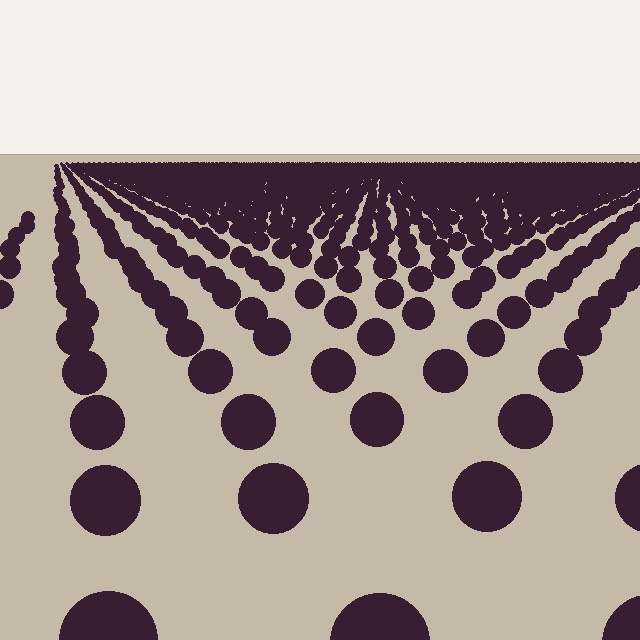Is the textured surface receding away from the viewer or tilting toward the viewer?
The surface is receding away from the viewer. Texture elements get smaller and denser toward the top.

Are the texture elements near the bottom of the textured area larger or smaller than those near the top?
Larger. Near the bottom, elements are closer to the viewer and appear at a bigger on-screen size.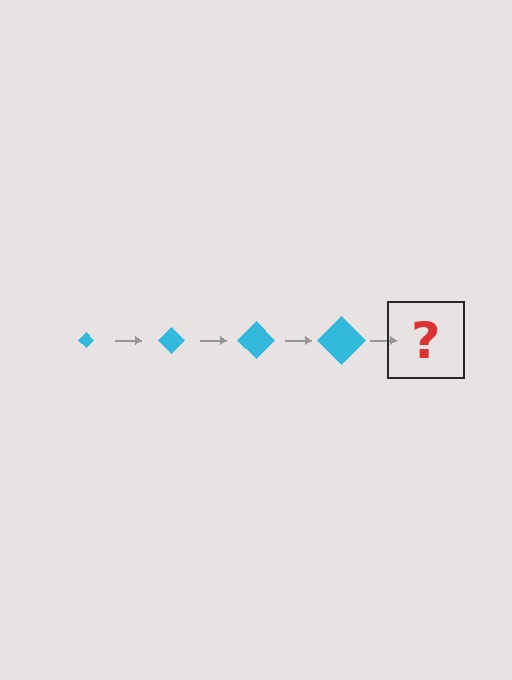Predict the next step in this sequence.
The next step is a cyan diamond, larger than the previous one.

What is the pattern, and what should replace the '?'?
The pattern is that the diamond gets progressively larger each step. The '?' should be a cyan diamond, larger than the previous one.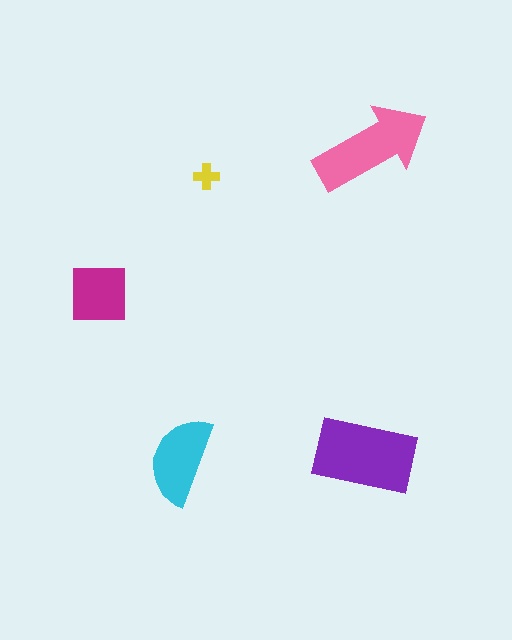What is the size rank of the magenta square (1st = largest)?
4th.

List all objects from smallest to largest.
The yellow cross, the magenta square, the cyan semicircle, the pink arrow, the purple rectangle.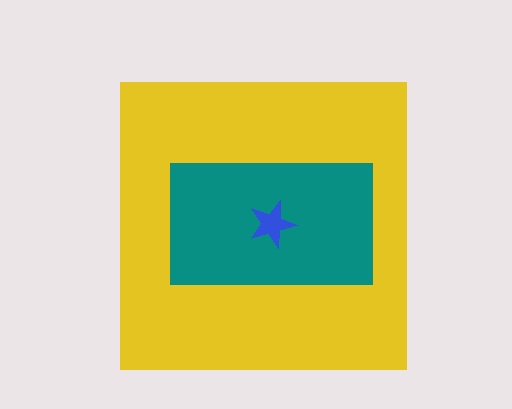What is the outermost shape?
The yellow square.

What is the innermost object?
The blue star.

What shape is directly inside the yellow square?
The teal rectangle.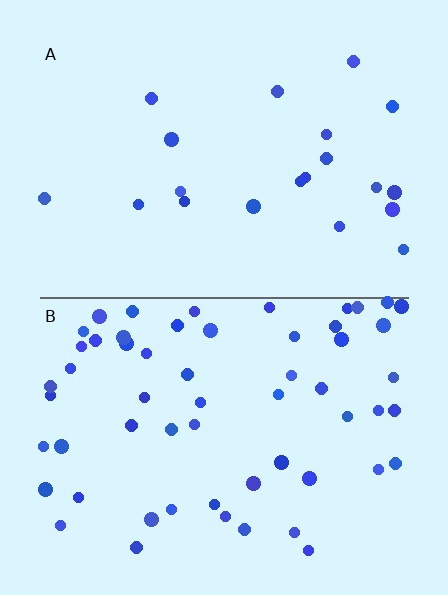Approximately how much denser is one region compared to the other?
Approximately 2.8× — region B over region A.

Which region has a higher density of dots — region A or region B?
B (the bottom).